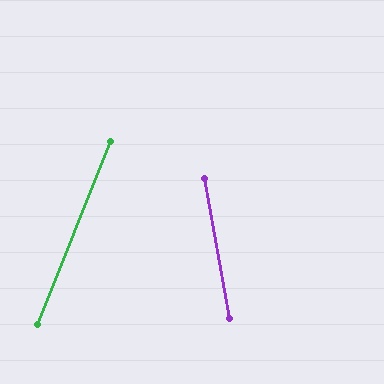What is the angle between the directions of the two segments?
Approximately 32 degrees.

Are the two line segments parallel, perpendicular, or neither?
Neither parallel nor perpendicular — they differ by about 32°.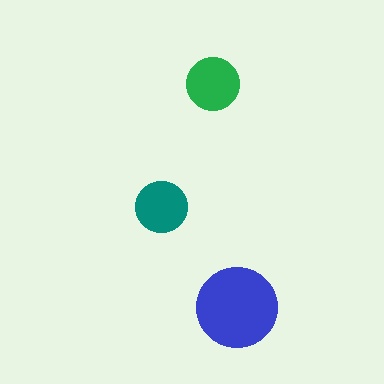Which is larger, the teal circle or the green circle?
The green one.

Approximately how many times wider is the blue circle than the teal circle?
About 1.5 times wider.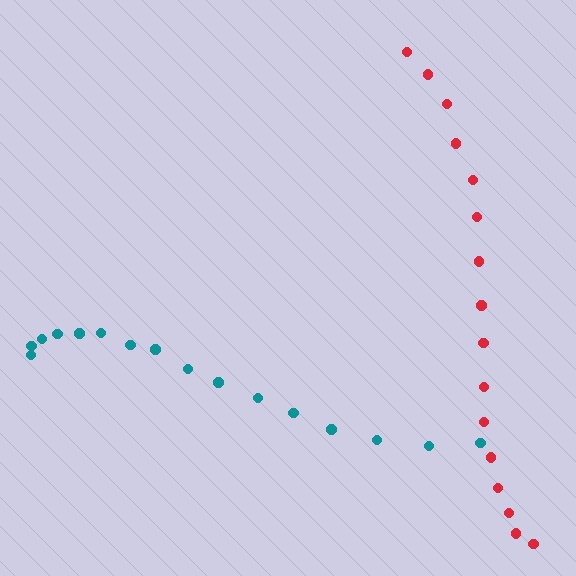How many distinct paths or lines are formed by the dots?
There are 2 distinct paths.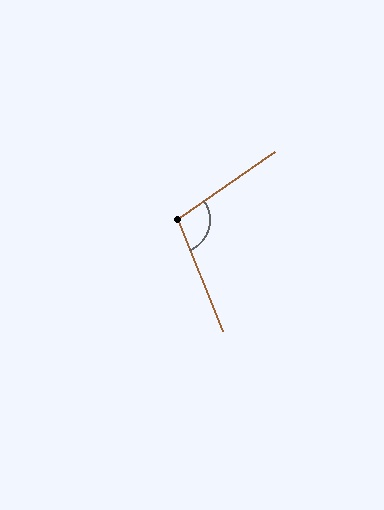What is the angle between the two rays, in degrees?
Approximately 103 degrees.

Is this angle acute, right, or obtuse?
It is obtuse.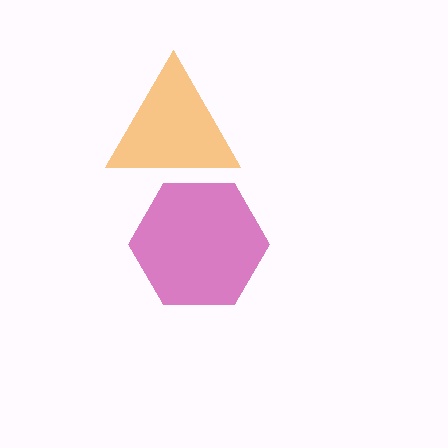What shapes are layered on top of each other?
The layered shapes are: an orange triangle, a magenta hexagon.